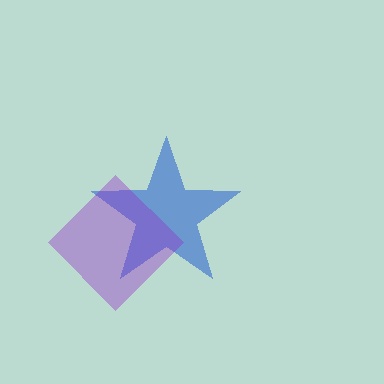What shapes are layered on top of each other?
The layered shapes are: a blue star, a purple diamond.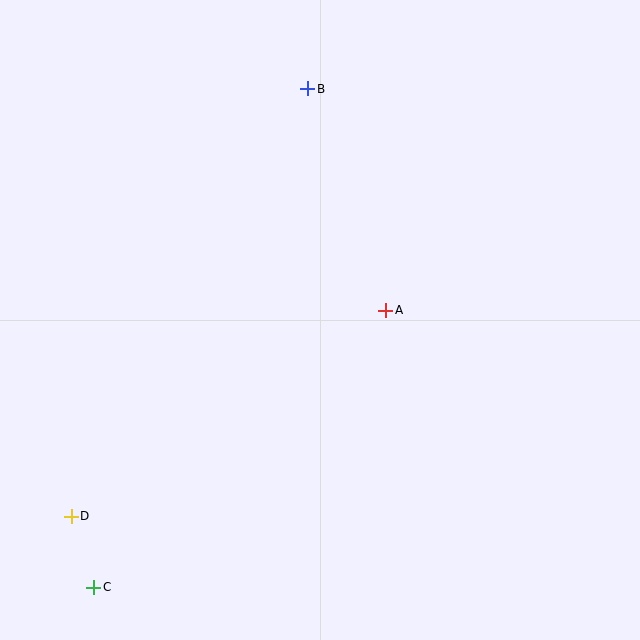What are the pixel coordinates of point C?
Point C is at (94, 587).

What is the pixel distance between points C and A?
The distance between C and A is 402 pixels.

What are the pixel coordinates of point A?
Point A is at (386, 310).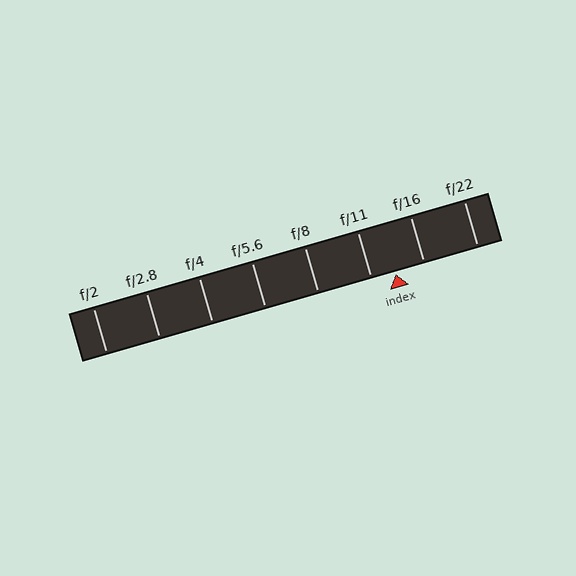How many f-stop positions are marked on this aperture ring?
There are 8 f-stop positions marked.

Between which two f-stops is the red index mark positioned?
The index mark is between f/11 and f/16.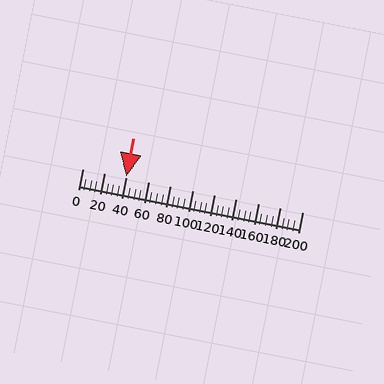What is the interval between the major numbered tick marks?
The major tick marks are spaced 20 units apart.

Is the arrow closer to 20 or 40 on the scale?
The arrow is closer to 40.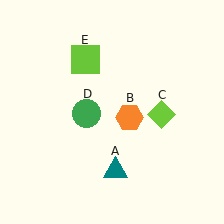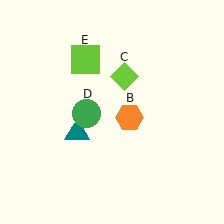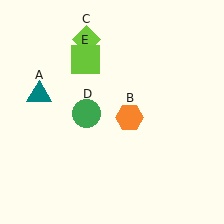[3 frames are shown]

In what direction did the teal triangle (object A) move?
The teal triangle (object A) moved up and to the left.